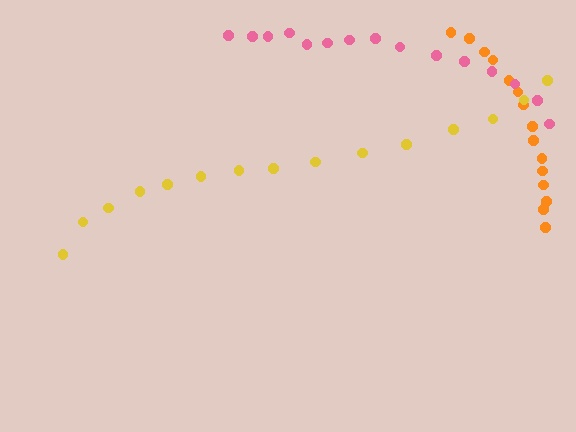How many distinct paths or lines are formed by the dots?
There are 3 distinct paths.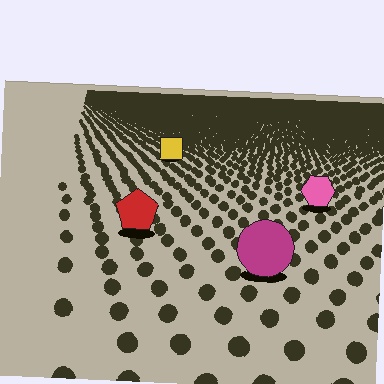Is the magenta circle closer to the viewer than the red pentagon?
Yes. The magenta circle is closer — you can tell from the texture gradient: the ground texture is coarser near it.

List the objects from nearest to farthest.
From nearest to farthest: the magenta circle, the red pentagon, the pink hexagon, the yellow square.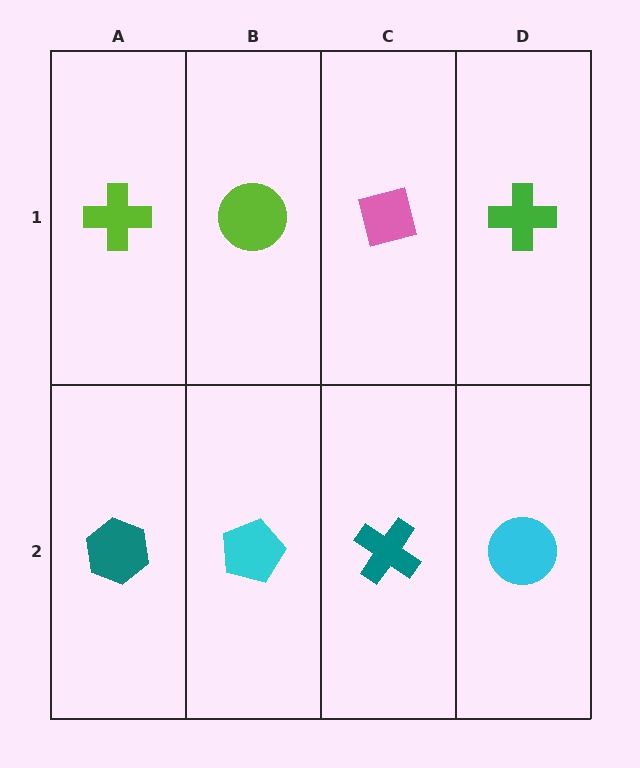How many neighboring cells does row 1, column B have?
3.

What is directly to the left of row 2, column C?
A cyan pentagon.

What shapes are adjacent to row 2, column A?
A lime cross (row 1, column A), a cyan pentagon (row 2, column B).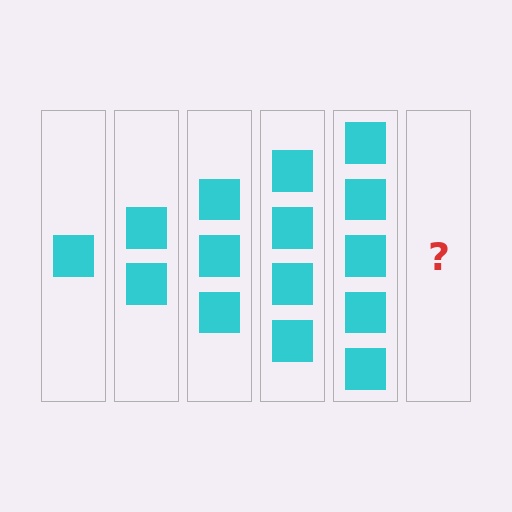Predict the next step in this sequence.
The next step is 6 squares.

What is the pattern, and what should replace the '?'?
The pattern is that each step adds one more square. The '?' should be 6 squares.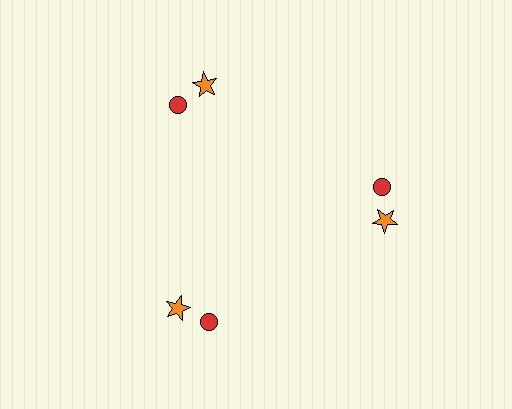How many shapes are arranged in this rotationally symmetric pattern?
There are 6 shapes, arranged in 3 groups of 2.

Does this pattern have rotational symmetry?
Yes, this pattern has 3-fold rotational symmetry. It looks the same after rotating 120 degrees around the center.